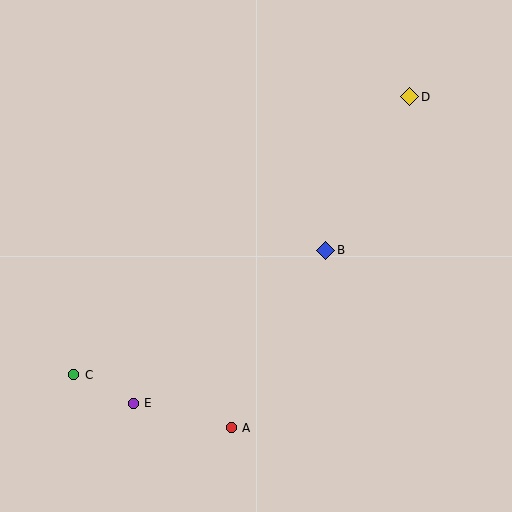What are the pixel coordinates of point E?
Point E is at (133, 403).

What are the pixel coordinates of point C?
Point C is at (74, 375).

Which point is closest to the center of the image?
Point B at (326, 250) is closest to the center.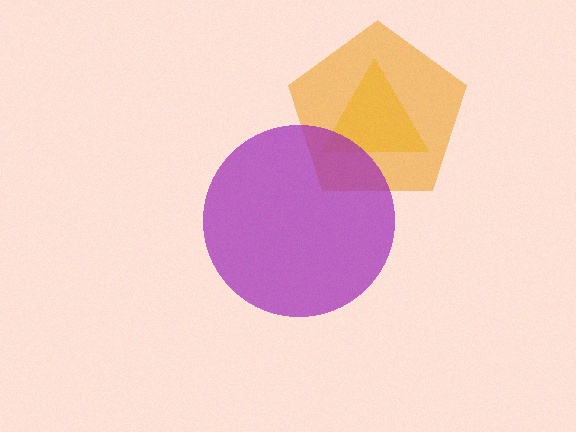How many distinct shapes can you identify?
There are 3 distinct shapes: a yellow triangle, an orange pentagon, a purple circle.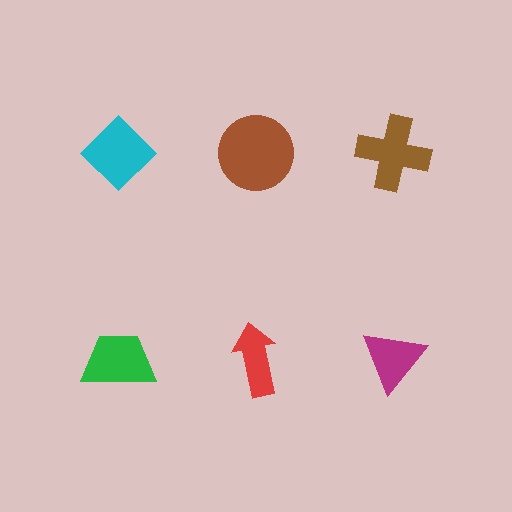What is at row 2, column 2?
A red arrow.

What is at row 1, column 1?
A cyan diamond.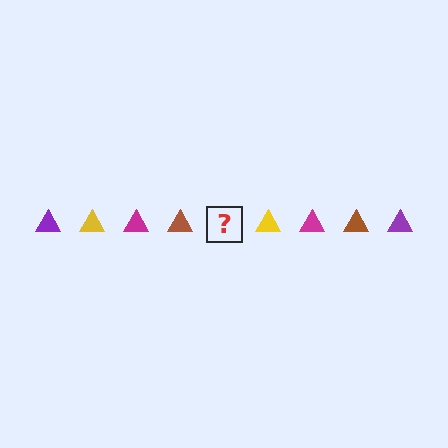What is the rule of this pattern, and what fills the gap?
The rule is that the pattern cycles through purple, yellow, magenta, brown triangles. The gap should be filled with a purple triangle.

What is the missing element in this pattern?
The missing element is a purple triangle.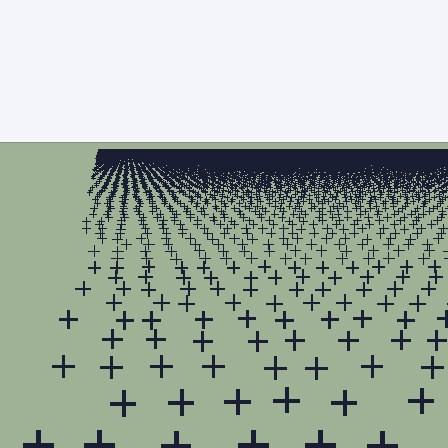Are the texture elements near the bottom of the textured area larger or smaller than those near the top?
Larger. Near the bottom, elements are closer to the viewer and appear at a bigger on-screen size.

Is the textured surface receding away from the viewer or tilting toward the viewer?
The surface is receding away from the viewer. Texture elements get smaller and denser toward the top.